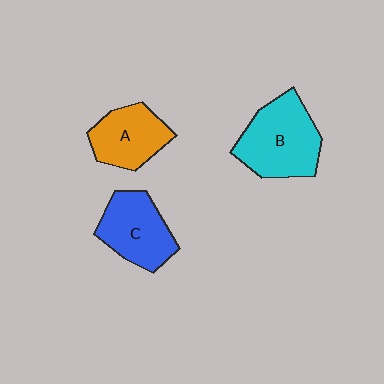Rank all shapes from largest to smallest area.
From largest to smallest: B (cyan), C (blue), A (orange).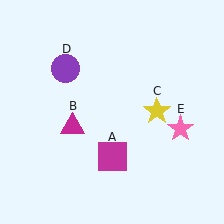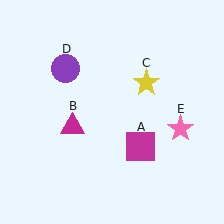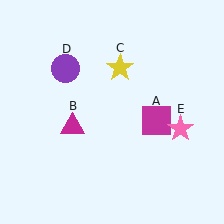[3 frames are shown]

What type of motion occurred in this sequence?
The magenta square (object A), yellow star (object C) rotated counterclockwise around the center of the scene.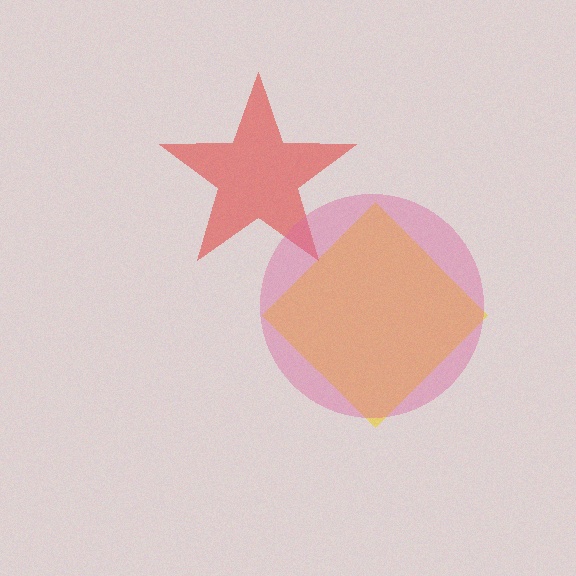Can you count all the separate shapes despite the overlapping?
Yes, there are 3 separate shapes.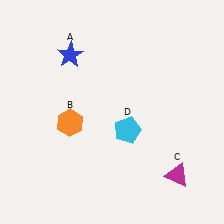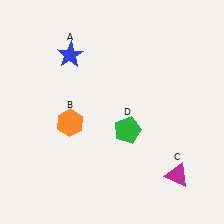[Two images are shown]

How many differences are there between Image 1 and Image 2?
There is 1 difference between the two images.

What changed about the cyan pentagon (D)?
In Image 1, D is cyan. In Image 2, it changed to green.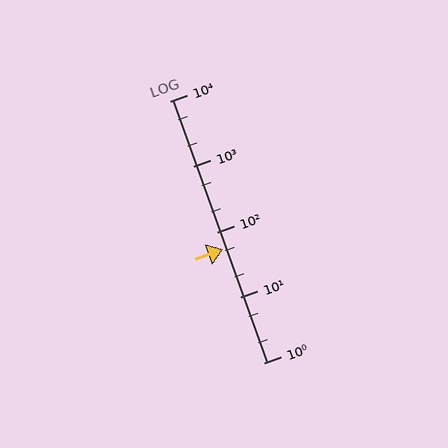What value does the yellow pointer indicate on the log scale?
The pointer indicates approximately 54.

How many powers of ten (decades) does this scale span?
The scale spans 4 decades, from 1 to 10000.